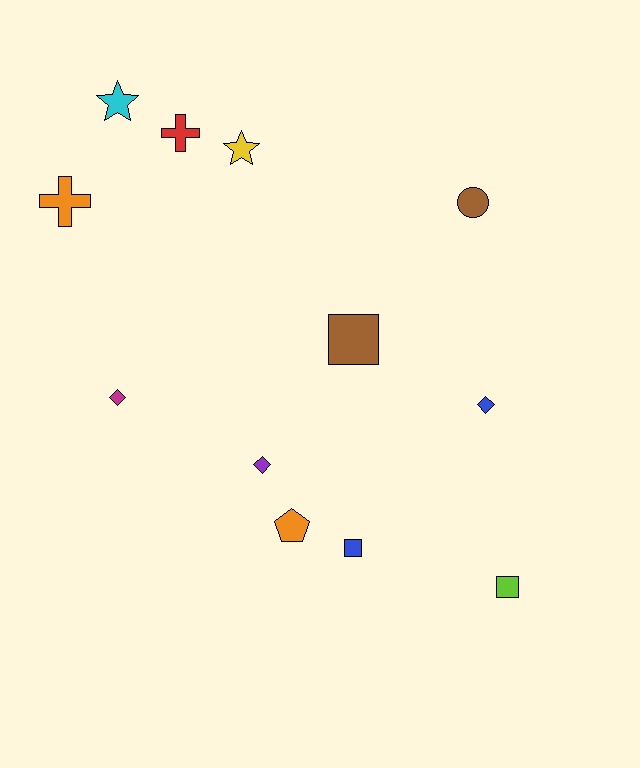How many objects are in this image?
There are 12 objects.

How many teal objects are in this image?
There are no teal objects.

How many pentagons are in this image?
There is 1 pentagon.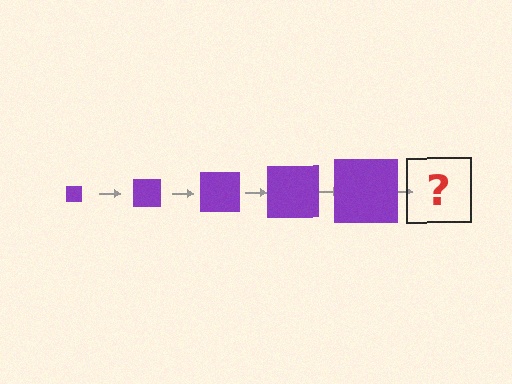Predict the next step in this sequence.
The next step is a purple square, larger than the previous one.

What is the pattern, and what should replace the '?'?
The pattern is that the square gets progressively larger each step. The '?' should be a purple square, larger than the previous one.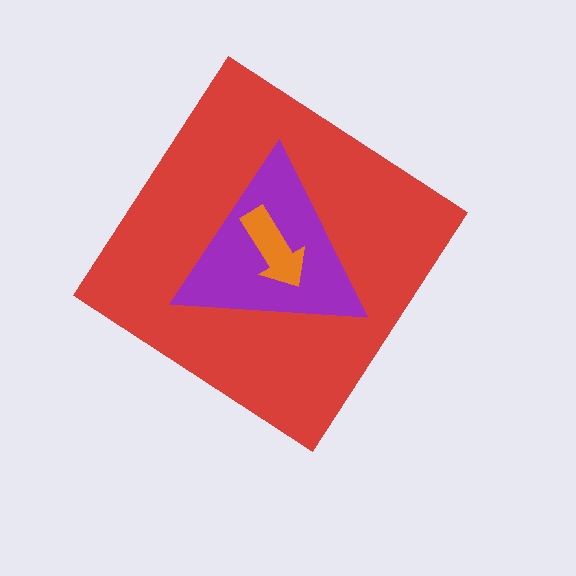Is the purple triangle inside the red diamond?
Yes.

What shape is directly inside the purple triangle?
The orange arrow.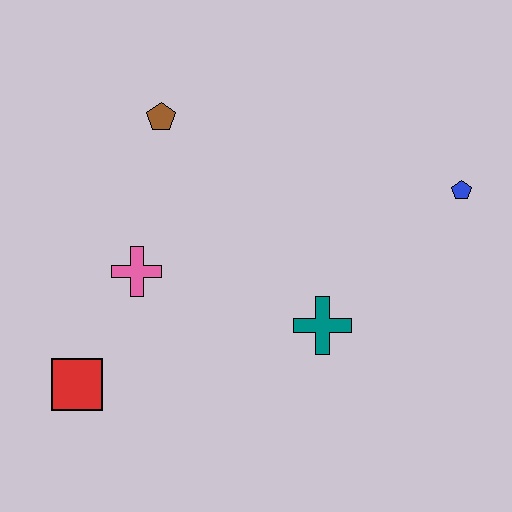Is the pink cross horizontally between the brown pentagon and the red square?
Yes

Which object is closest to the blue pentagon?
The teal cross is closest to the blue pentagon.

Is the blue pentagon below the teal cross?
No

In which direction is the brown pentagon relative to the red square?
The brown pentagon is above the red square.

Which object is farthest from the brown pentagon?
The blue pentagon is farthest from the brown pentagon.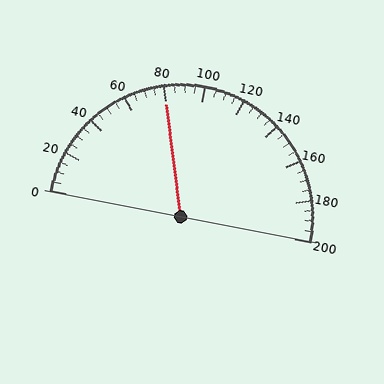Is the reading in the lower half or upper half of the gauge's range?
The reading is in the lower half of the range (0 to 200).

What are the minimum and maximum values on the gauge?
The gauge ranges from 0 to 200.